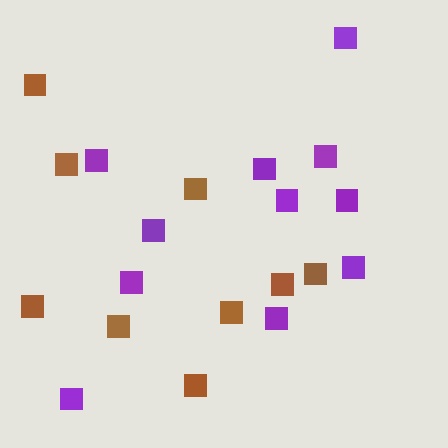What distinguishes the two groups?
There are 2 groups: one group of brown squares (9) and one group of purple squares (11).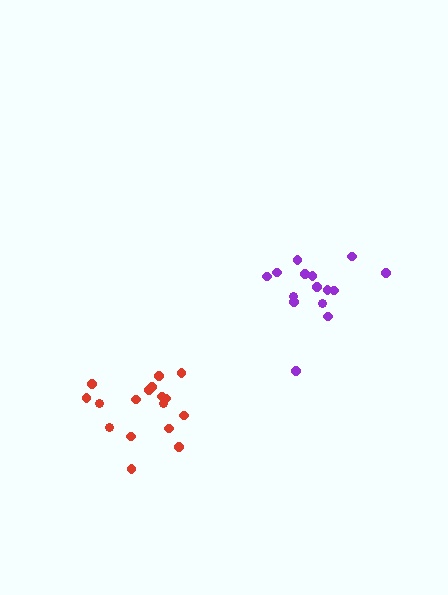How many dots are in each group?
Group 1: 17 dots, Group 2: 15 dots (32 total).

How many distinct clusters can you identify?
There are 2 distinct clusters.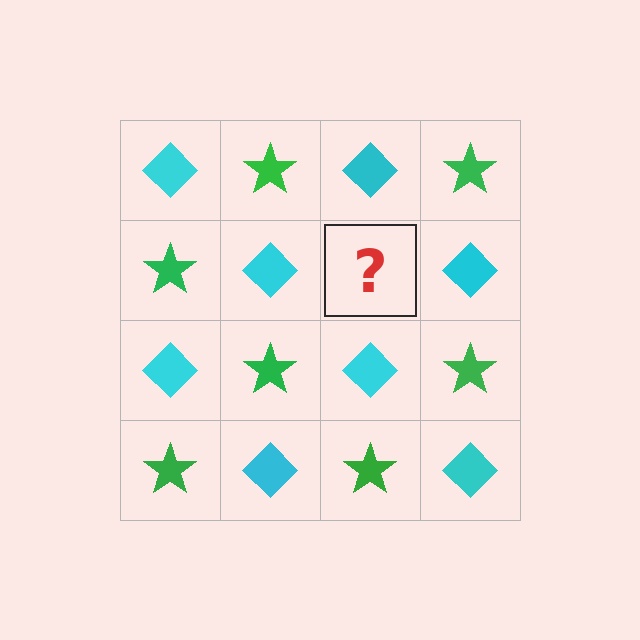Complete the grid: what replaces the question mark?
The question mark should be replaced with a green star.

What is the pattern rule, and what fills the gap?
The rule is that it alternates cyan diamond and green star in a checkerboard pattern. The gap should be filled with a green star.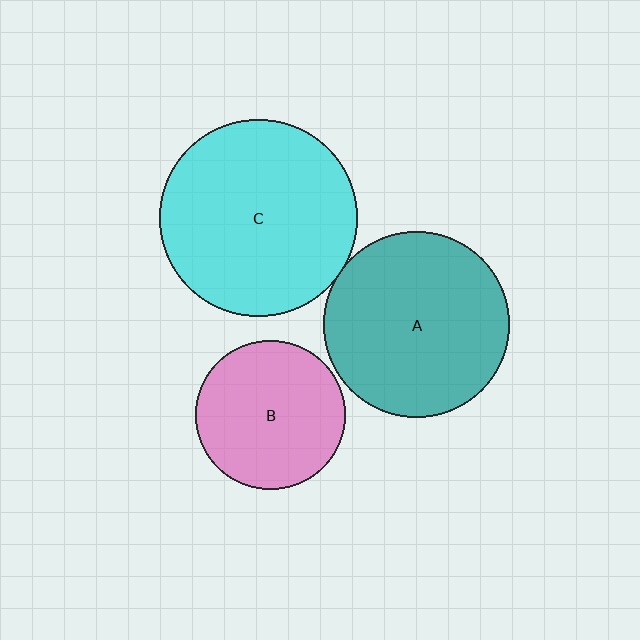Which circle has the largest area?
Circle C (cyan).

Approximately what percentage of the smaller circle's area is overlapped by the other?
Approximately 5%.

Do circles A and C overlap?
Yes.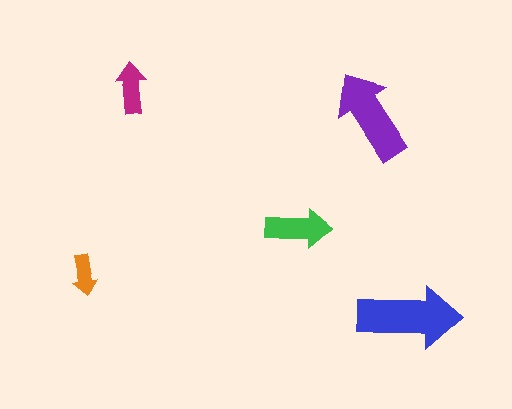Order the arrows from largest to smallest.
the blue one, the purple one, the green one, the magenta one, the orange one.